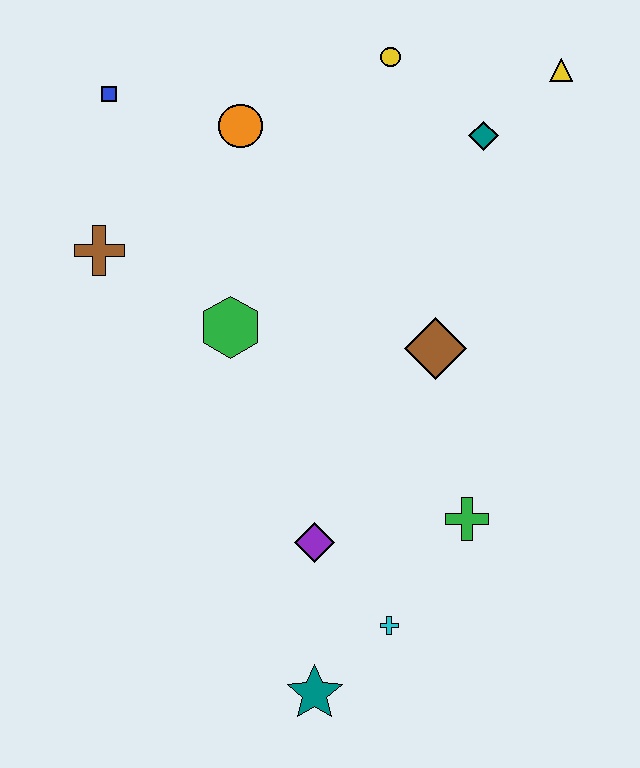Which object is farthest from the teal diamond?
The teal star is farthest from the teal diamond.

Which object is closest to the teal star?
The cyan cross is closest to the teal star.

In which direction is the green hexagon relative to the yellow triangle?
The green hexagon is to the left of the yellow triangle.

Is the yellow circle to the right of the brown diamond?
No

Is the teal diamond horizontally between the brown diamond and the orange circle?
No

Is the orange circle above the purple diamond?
Yes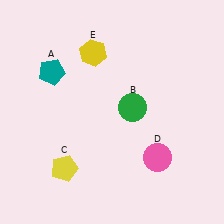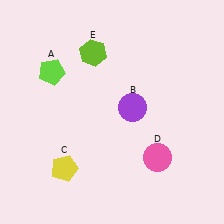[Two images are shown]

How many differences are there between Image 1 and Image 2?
There are 3 differences between the two images.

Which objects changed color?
A changed from teal to lime. B changed from green to purple. E changed from yellow to lime.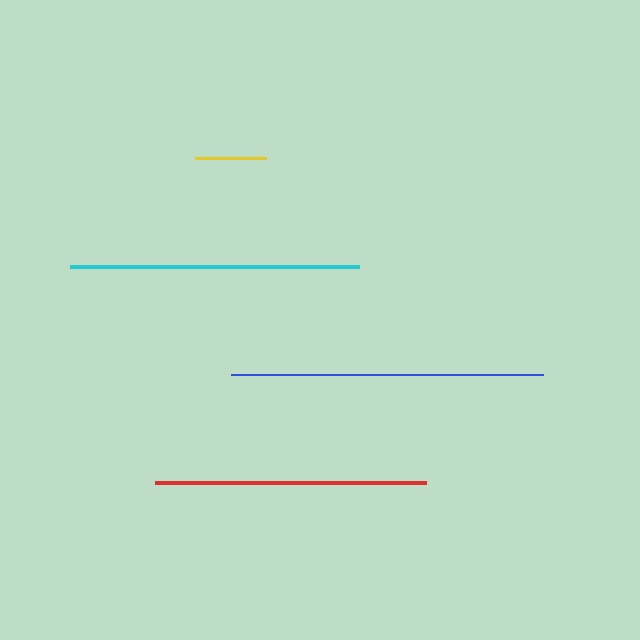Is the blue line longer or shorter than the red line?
The blue line is longer than the red line.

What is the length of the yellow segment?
The yellow segment is approximately 71 pixels long.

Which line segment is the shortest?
The yellow line is the shortest at approximately 71 pixels.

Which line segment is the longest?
The blue line is the longest at approximately 312 pixels.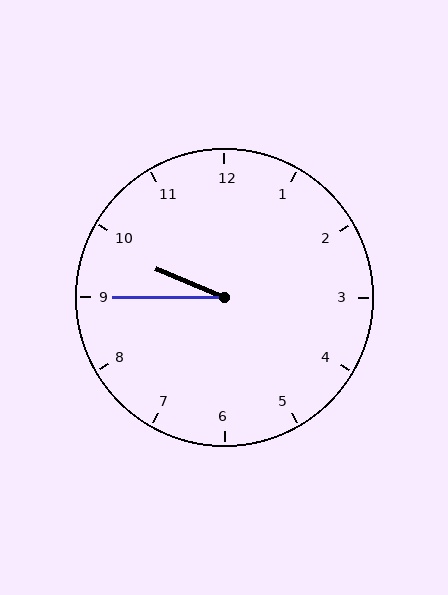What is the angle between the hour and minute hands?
Approximately 22 degrees.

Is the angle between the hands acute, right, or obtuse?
It is acute.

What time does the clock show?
9:45.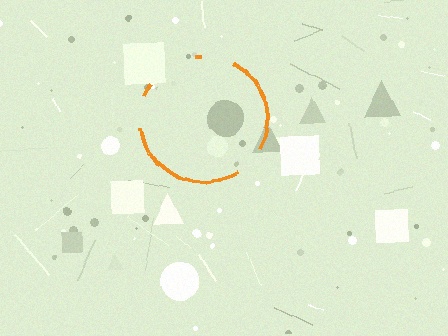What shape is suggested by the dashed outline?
The dashed outline suggests a circle.